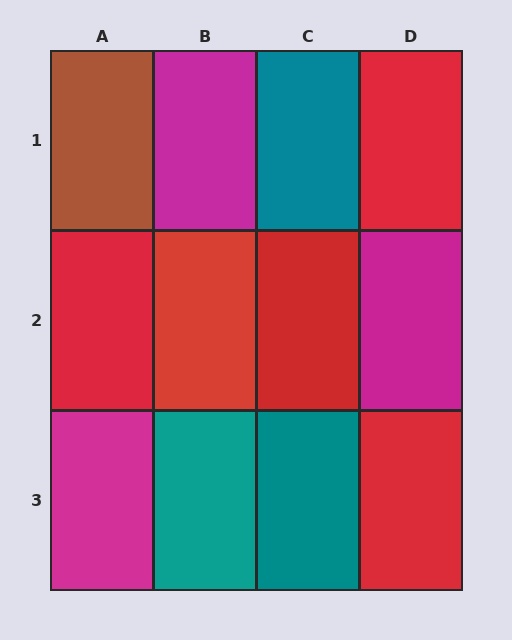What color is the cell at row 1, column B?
Magenta.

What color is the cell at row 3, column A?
Magenta.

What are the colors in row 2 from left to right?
Red, red, red, magenta.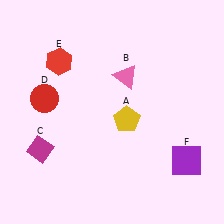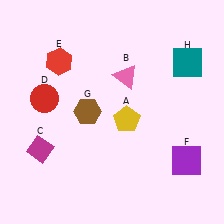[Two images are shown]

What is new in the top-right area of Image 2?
A teal square (H) was added in the top-right area of Image 2.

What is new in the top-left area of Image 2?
A brown hexagon (G) was added in the top-left area of Image 2.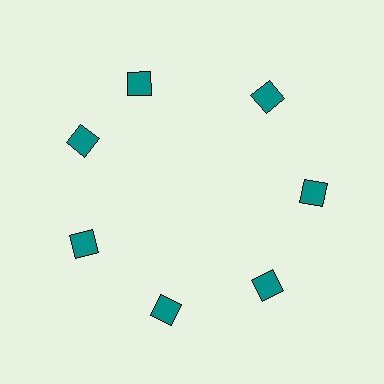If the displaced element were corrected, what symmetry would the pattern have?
It would have 7-fold rotational symmetry — the pattern would map onto itself every 51 degrees.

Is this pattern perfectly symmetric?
No. The 7 teal diamonds are arranged in a ring, but one element near the 12 o'clock position is rotated out of alignment along the ring, breaking the 7-fold rotational symmetry.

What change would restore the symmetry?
The symmetry would be restored by rotating it back into even spacing with its neighbors so that all 7 diamonds sit at equal angles and equal distance from the center.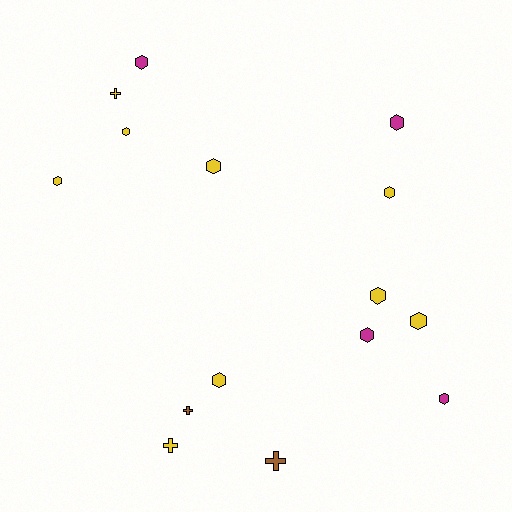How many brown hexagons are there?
There are no brown hexagons.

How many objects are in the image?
There are 15 objects.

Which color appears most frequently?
Yellow, with 9 objects.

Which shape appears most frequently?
Hexagon, with 11 objects.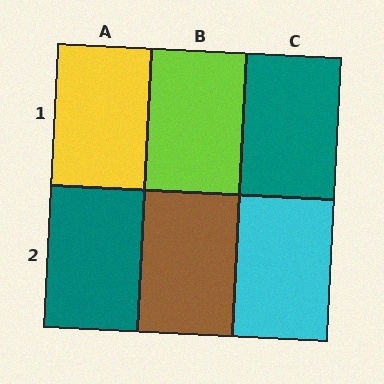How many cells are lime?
1 cell is lime.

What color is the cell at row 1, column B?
Lime.